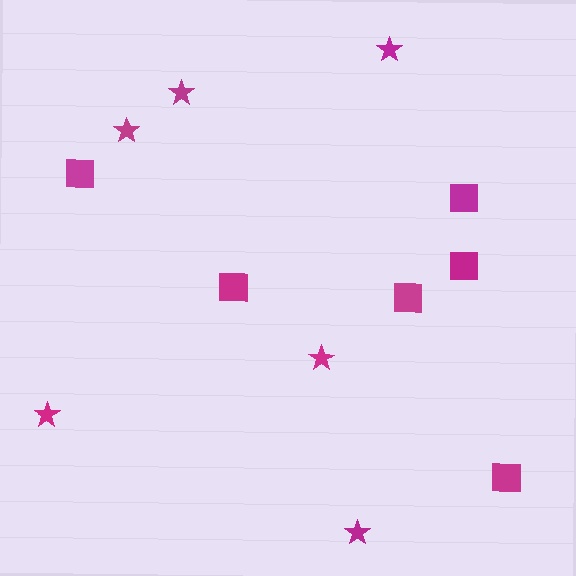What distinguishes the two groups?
There are 2 groups: one group of stars (6) and one group of squares (6).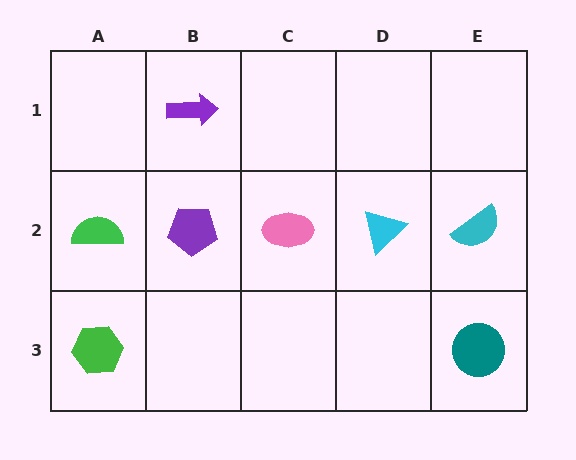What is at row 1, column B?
A purple arrow.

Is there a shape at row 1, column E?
No, that cell is empty.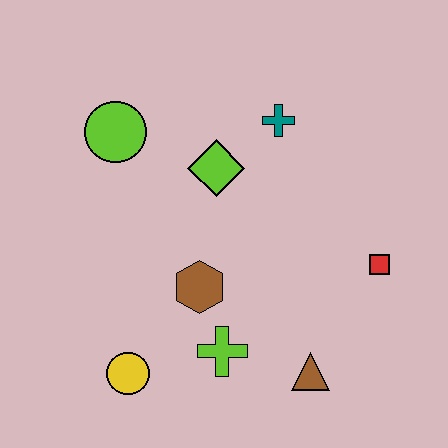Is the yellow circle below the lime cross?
Yes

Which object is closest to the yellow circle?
The lime cross is closest to the yellow circle.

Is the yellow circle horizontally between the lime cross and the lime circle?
Yes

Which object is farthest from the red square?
The lime circle is farthest from the red square.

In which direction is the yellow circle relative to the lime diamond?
The yellow circle is below the lime diamond.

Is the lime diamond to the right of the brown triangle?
No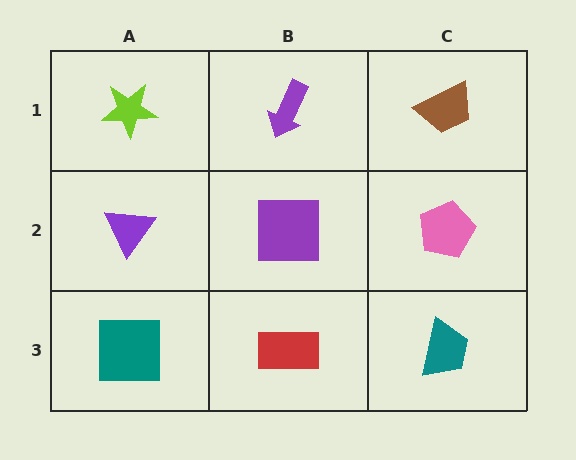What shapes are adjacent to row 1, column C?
A pink pentagon (row 2, column C), a purple arrow (row 1, column B).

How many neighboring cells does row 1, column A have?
2.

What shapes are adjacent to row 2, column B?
A purple arrow (row 1, column B), a red rectangle (row 3, column B), a purple triangle (row 2, column A), a pink pentagon (row 2, column C).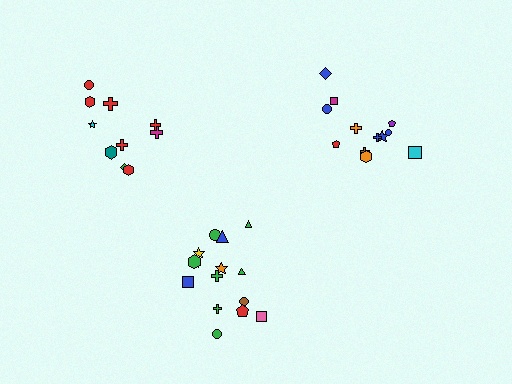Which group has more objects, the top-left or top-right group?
The top-right group.